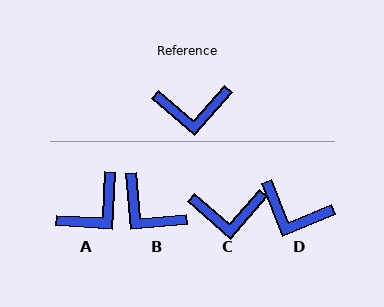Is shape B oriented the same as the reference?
No, it is off by about 44 degrees.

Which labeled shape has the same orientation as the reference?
C.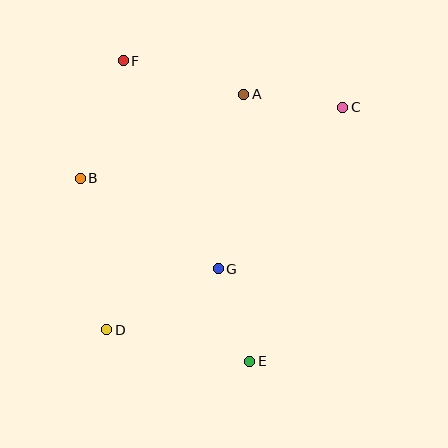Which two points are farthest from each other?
Points E and F are farthest from each other.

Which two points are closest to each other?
Points E and G are closest to each other.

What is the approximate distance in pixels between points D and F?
The distance between D and F is approximately 270 pixels.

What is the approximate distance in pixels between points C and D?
The distance between C and D is approximately 324 pixels.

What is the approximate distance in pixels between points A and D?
The distance between A and D is approximately 272 pixels.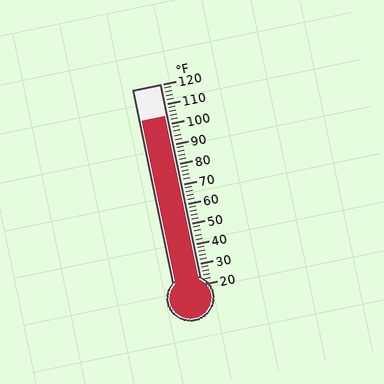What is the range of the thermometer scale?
The thermometer scale ranges from 20°F to 120°F.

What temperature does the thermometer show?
The thermometer shows approximately 104°F.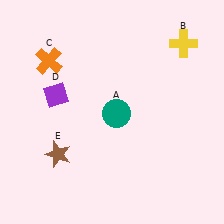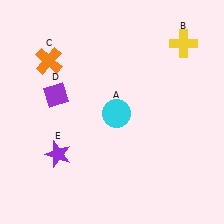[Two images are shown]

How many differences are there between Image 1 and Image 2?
There are 2 differences between the two images.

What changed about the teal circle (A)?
In Image 1, A is teal. In Image 2, it changed to cyan.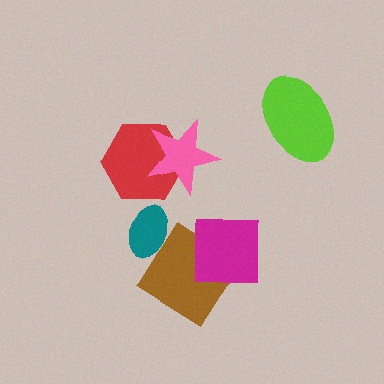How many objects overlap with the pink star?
1 object overlaps with the pink star.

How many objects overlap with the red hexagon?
1 object overlaps with the red hexagon.